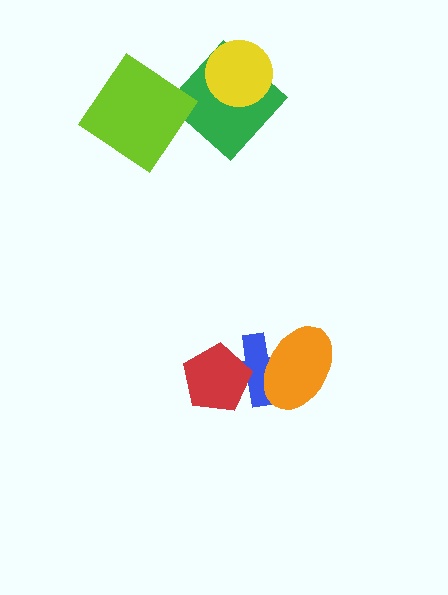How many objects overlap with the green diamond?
1 object overlaps with the green diamond.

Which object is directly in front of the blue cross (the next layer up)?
The red pentagon is directly in front of the blue cross.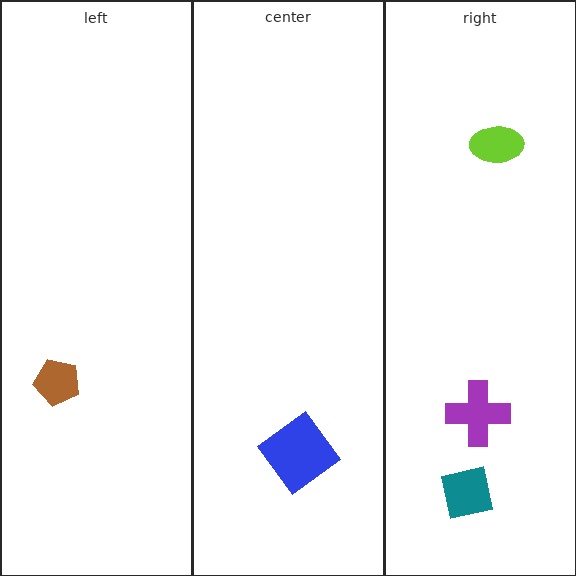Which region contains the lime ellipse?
The right region.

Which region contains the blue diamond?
The center region.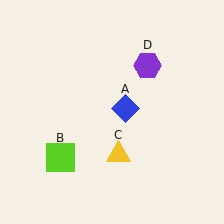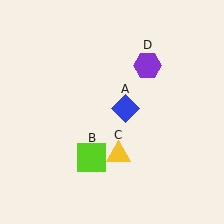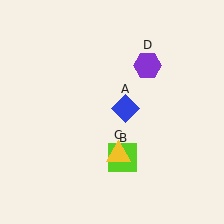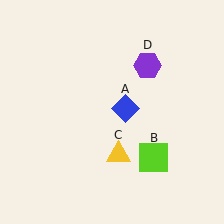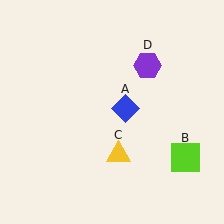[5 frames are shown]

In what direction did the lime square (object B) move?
The lime square (object B) moved right.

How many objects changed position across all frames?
1 object changed position: lime square (object B).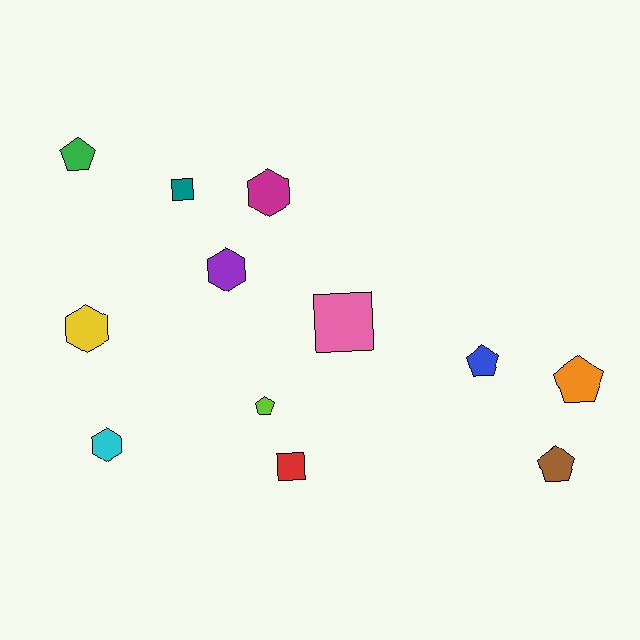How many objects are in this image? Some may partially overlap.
There are 12 objects.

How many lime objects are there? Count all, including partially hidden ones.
There is 1 lime object.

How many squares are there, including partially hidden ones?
There are 3 squares.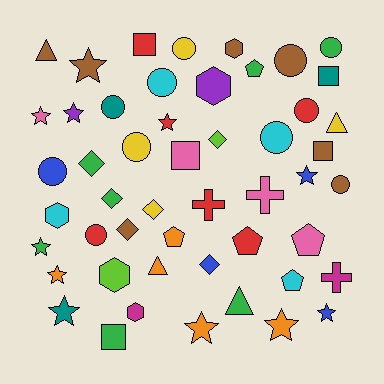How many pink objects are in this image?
There are 4 pink objects.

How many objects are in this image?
There are 50 objects.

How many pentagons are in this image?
There are 5 pentagons.